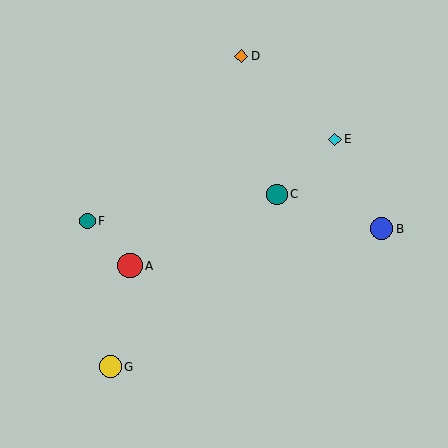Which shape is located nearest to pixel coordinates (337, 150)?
The cyan diamond (labeled E) at (335, 139) is nearest to that location.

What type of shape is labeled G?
Shape G is a yellow circle.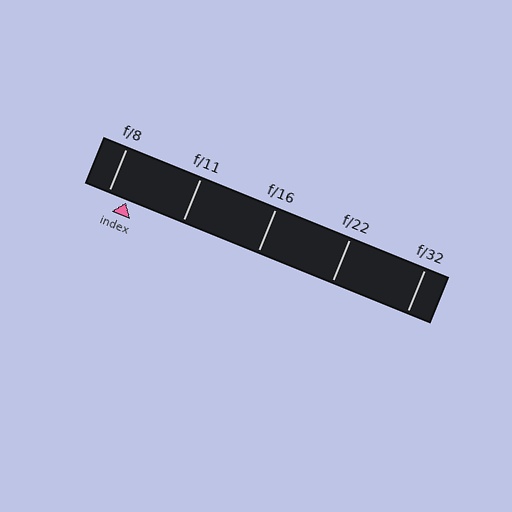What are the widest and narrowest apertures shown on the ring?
The widest aperture shown is f/8 and the narrowest is f/32.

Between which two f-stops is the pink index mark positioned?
The index mark is between f/8 and f/11.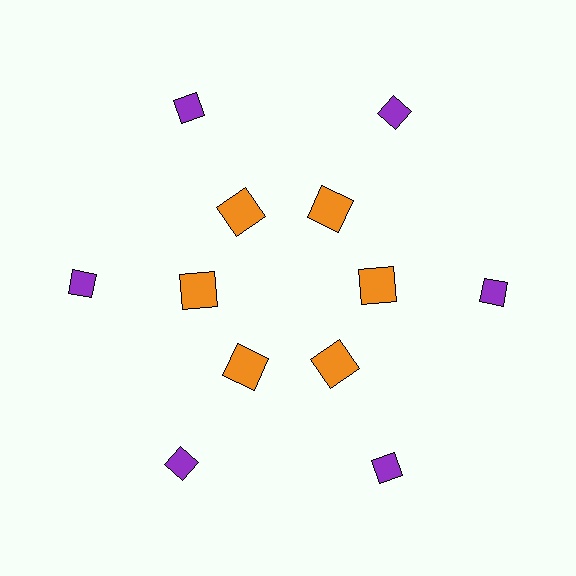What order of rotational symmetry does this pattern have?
This pattern has 6-fold rotational symmetry.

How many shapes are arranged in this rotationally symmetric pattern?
There are 12 shapes, arranged in 6 groups of 2.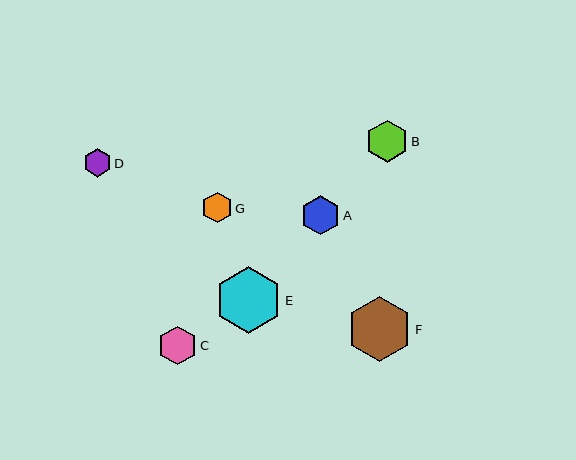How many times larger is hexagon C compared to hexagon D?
Hexagon C is approximately 1.4 times the size of hexagon D.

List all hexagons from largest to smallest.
From largest to smallest: E, F, B, A, C, G, D.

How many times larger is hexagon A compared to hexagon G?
Hexagon A is approximately 1.3 times the size of hexagon G.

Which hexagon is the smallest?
Hexagon D is the smallest with a size of approximately 28 pixels.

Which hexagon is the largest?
Hexagon E is the largest with a size of approximately 67 pixels.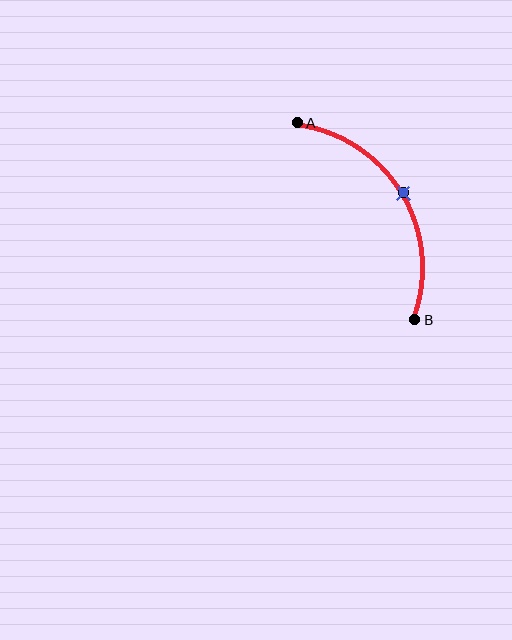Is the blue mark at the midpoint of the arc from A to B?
Yes. The blue mark lies on the arc at equal arc-length from both A and B — it is the arc midpoint.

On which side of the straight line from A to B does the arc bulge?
The arc bulges to the right of the straight line connecting A and B.